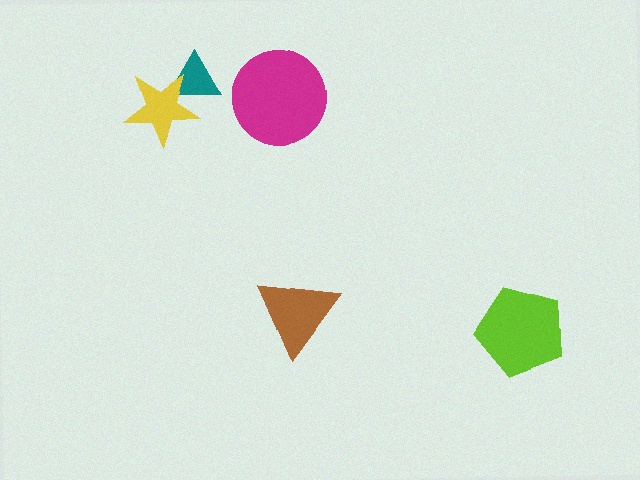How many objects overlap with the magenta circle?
0 objects overlap with the magenta circle.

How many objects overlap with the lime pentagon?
0 objects overlap with the lime pentagon.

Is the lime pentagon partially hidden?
No, no other shape covers it.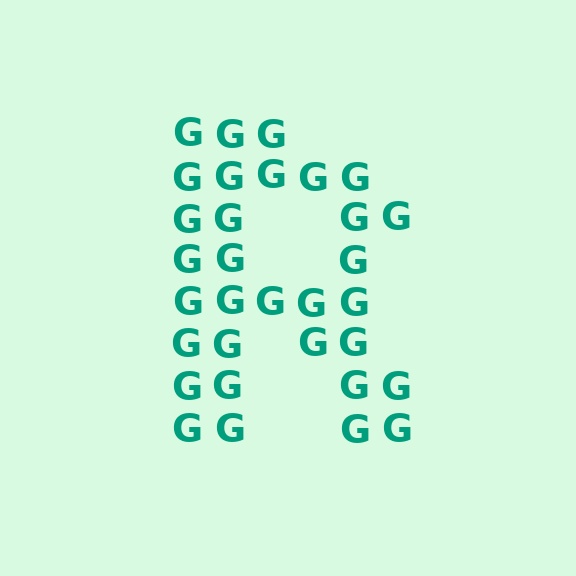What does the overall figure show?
The overall figure shows the letter R.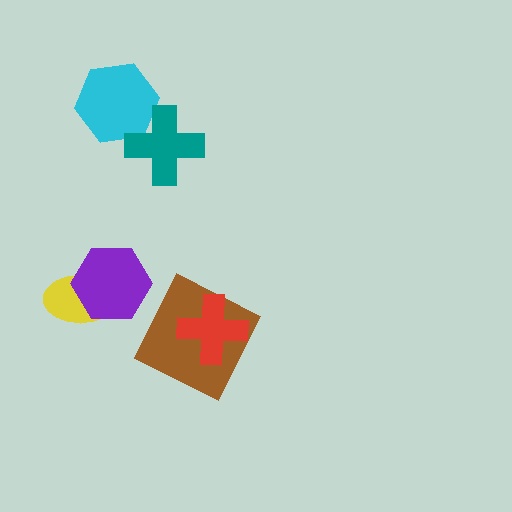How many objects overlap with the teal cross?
1 object overlaps with the teal cross.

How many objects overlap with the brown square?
1 object overlaps with the brown square.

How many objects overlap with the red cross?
1 object overlaps with the red cross.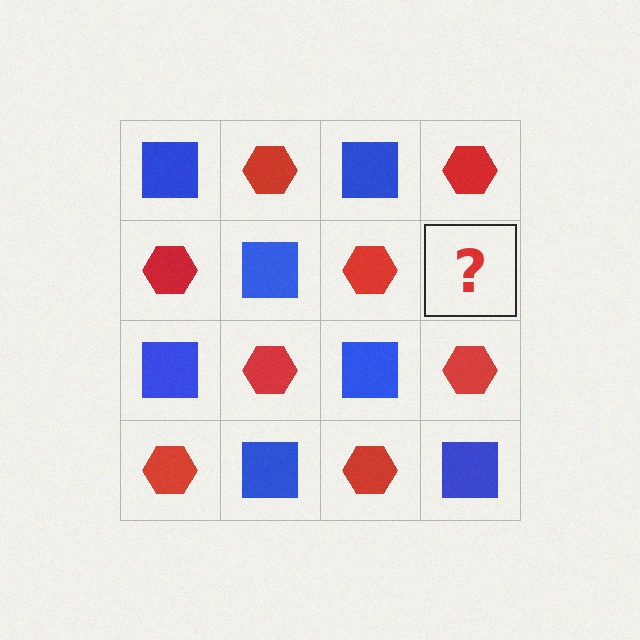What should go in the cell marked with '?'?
The missing cell should contain a blue square.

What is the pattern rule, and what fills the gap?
The rule is that it alternates blue square and red hexagon in a checkerboard pattern. The gap should be filled with a blue square.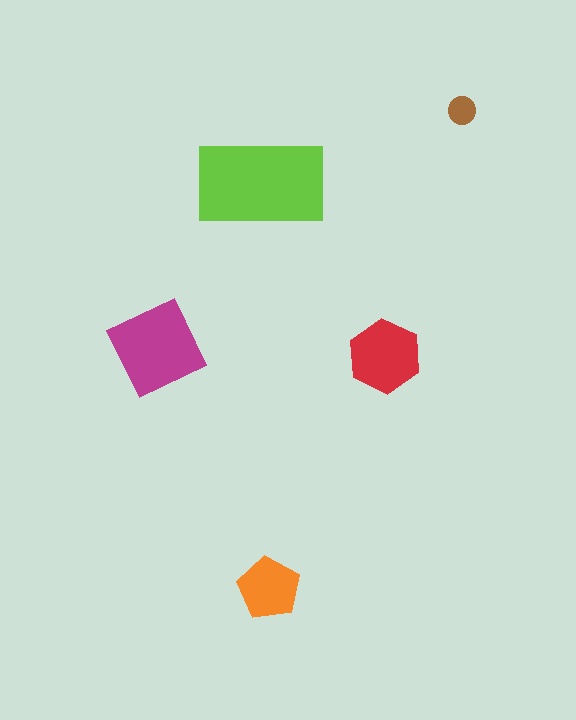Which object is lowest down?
The orange pentagon is bottommost.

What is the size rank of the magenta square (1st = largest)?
2nd.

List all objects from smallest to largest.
The brown circle, the orange pentagon, the red hexagon, the magenta square, the lime rectangle.